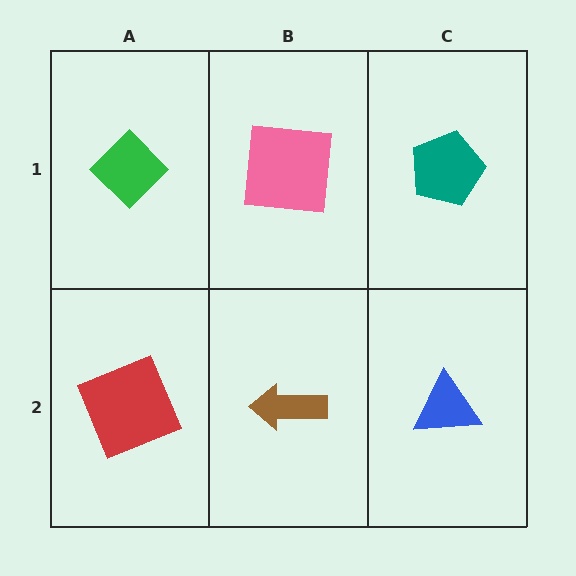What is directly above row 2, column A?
A green diamond.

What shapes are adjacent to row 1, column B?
A brown arrow (row 2, column B), a green diamond (row 1, column A), a teal pentagon (row 1, column C).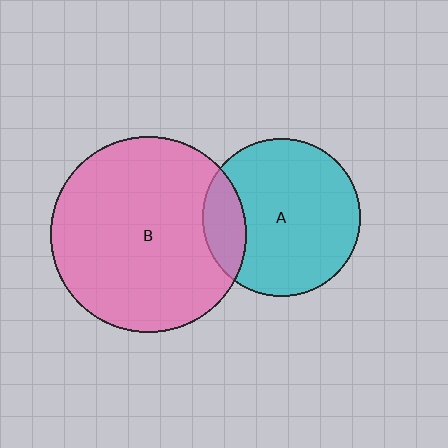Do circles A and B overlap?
Yes.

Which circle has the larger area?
Circle B (pink).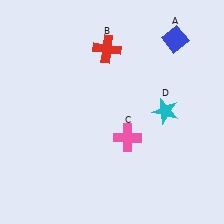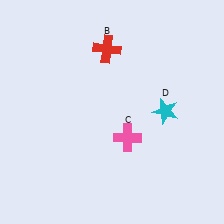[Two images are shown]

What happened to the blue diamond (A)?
The blue diamond (A) was removed in Image 2. It was in the top-right area of Image 1.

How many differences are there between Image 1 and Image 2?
There is 1 difference between the two images.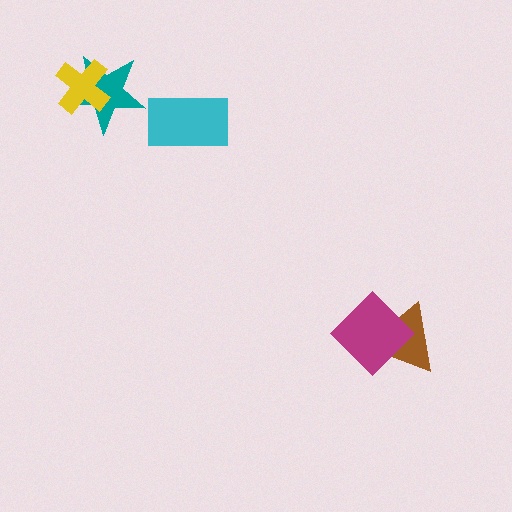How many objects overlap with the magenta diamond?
1 object overlaps with the magenta diamond.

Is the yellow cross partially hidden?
No, no other shape covers it.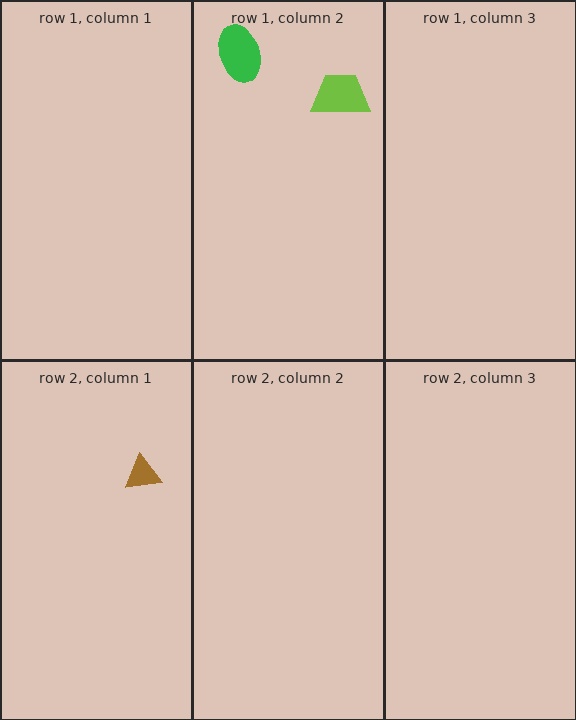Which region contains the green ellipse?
The row 1, column 2 region.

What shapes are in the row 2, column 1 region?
The brown triangle.